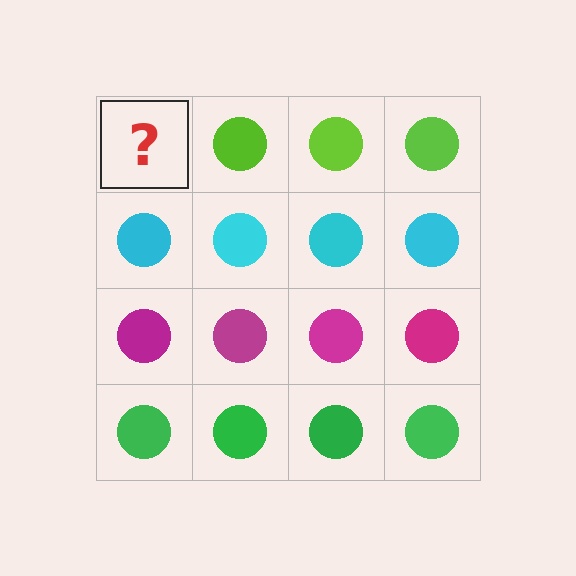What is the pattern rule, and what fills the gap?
The rule is that each row has a consistent color. The gap should be filled with a lime circle.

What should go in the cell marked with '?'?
The missing cell should contain a lime circle.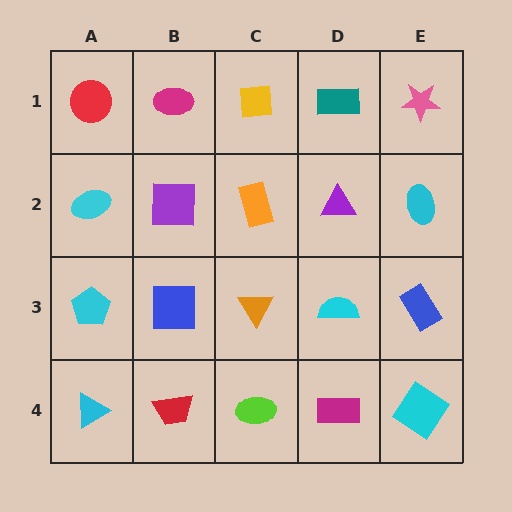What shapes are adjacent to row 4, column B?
A blue square (row 3, column B), a cyan triangle (row 4, column A), a lime ellipse (row 4, column C).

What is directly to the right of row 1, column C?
A teal rectangle.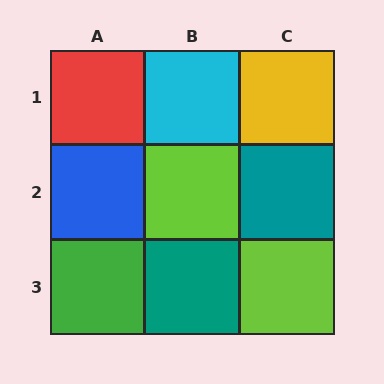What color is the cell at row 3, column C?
Lime.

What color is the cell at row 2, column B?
Lime.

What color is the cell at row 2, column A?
Blue.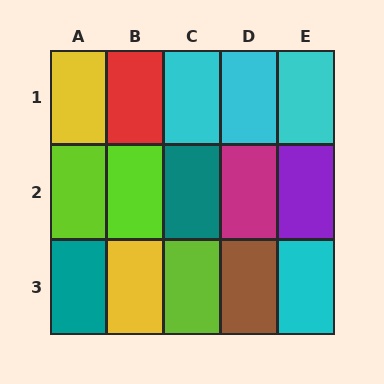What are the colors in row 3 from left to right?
Teal, yellow, lime, brown, cyan.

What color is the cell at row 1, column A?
Yellow.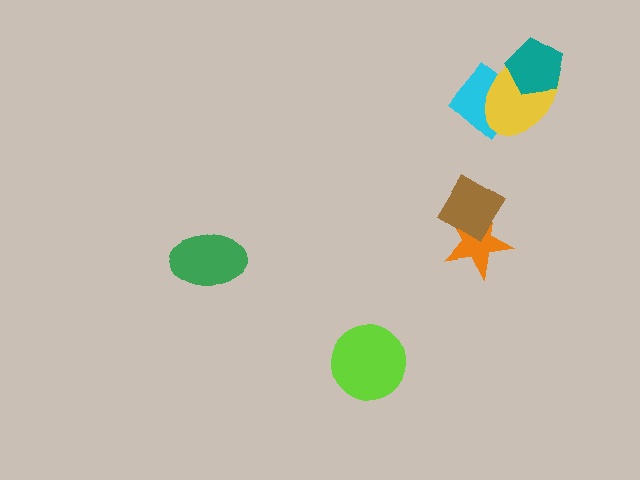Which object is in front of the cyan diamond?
The yellow ellipse is in front of the cyan diamond.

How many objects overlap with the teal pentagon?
1 object overlaps with the teal pentagon.